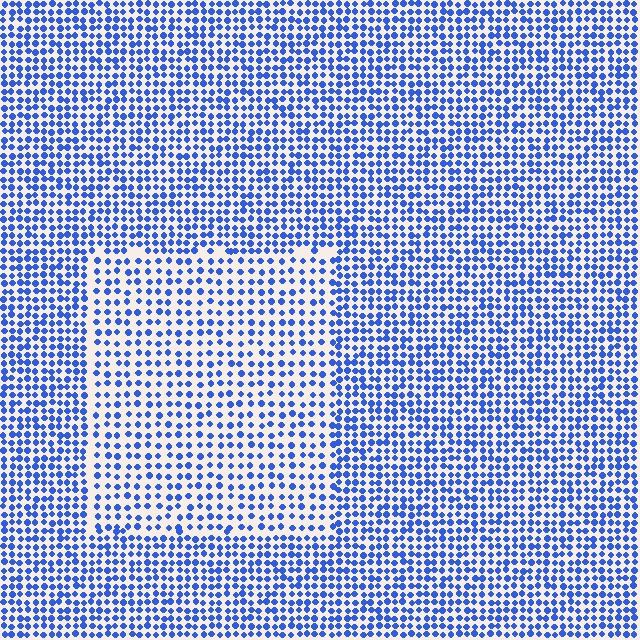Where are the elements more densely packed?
The elements are more densely packed outside the rectangle boundary.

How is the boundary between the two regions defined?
The boundary is defined by a change in element density (approximately 1.6x ratio). All elements are the same color, size, and shape.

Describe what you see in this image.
The image contains small blue elements arranged at two different densities. A rectangle-shaped region is visible where the elements are less densely packed than the surrounding area.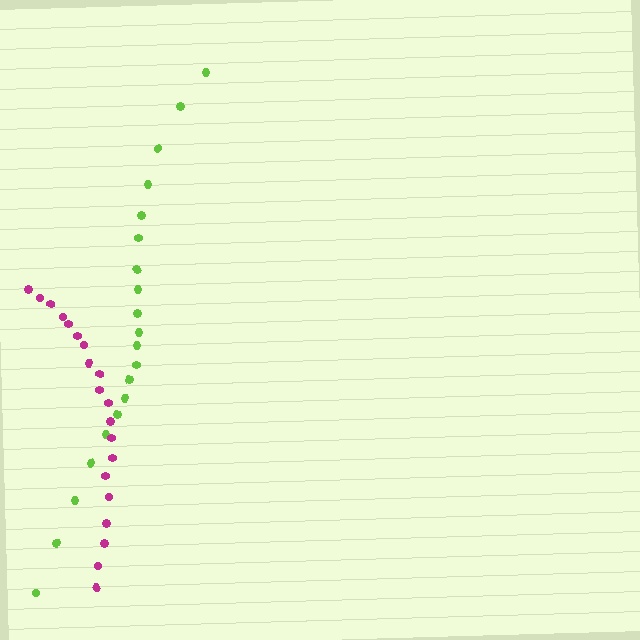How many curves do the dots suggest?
There are 2 distinct paths.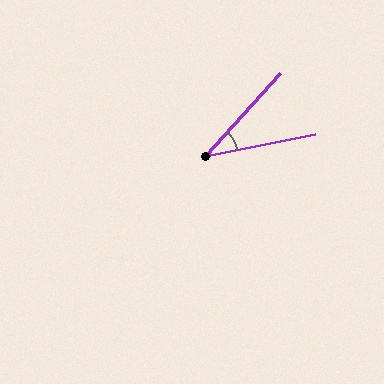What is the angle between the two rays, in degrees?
Approximately 37 degrees.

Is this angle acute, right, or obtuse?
It is acute.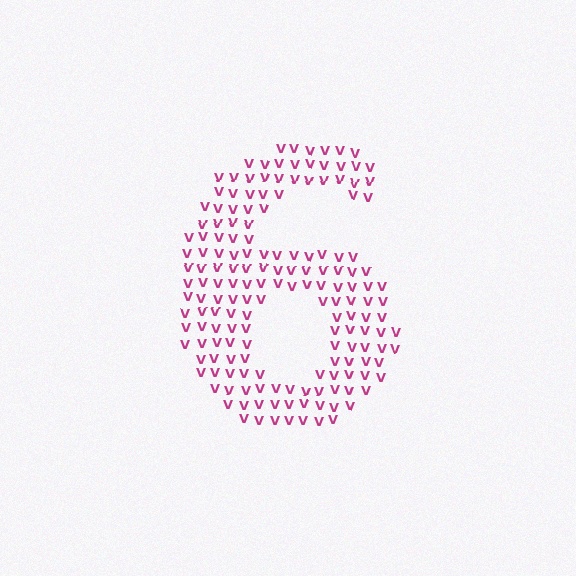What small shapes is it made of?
It is made of small letter V's.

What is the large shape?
The large shape is the digit 6.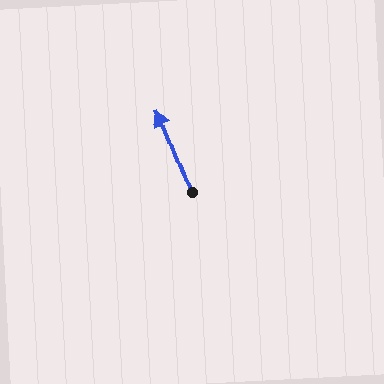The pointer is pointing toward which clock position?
Roughly 11 o'clock.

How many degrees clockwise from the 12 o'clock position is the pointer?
Approximately 339 degrees.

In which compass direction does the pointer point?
North.